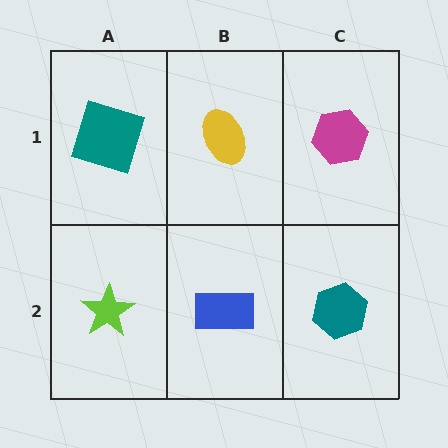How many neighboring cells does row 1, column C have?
2.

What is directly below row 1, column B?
A blue rectangle.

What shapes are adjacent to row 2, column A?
A teal square (row 1, column A), a blue rectangle (row 2, column B).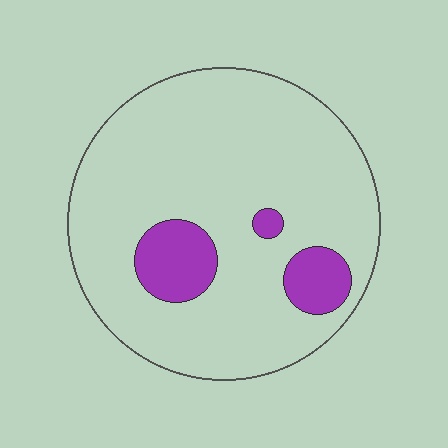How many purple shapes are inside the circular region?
3.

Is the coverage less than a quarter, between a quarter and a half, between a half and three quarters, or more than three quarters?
Less than a quarter.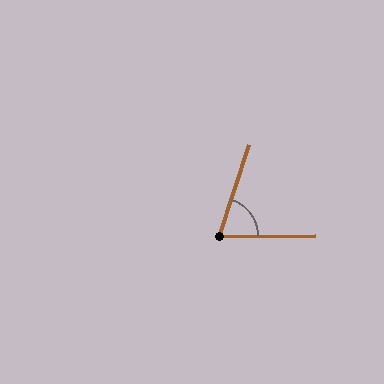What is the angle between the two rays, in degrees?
Approximately 71 degrees.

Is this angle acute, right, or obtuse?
It is acute.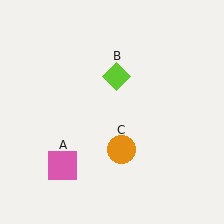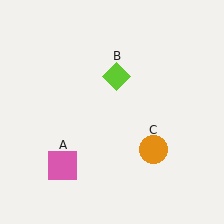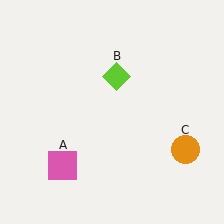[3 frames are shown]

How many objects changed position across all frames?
1 object changed position: orange circle (object C).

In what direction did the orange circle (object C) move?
The orange circle (object C) moved right.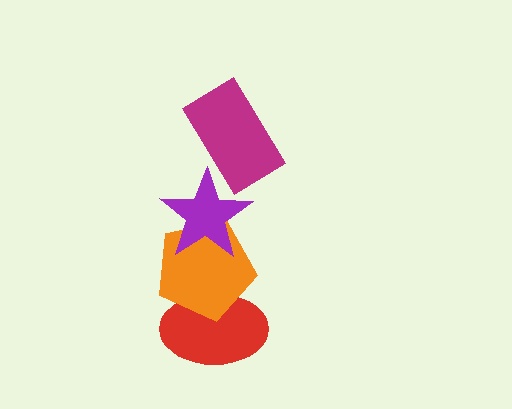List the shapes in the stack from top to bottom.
From top to bottom: the magenta rectangle, the purple star, the orange pentagon, the red ellipse.